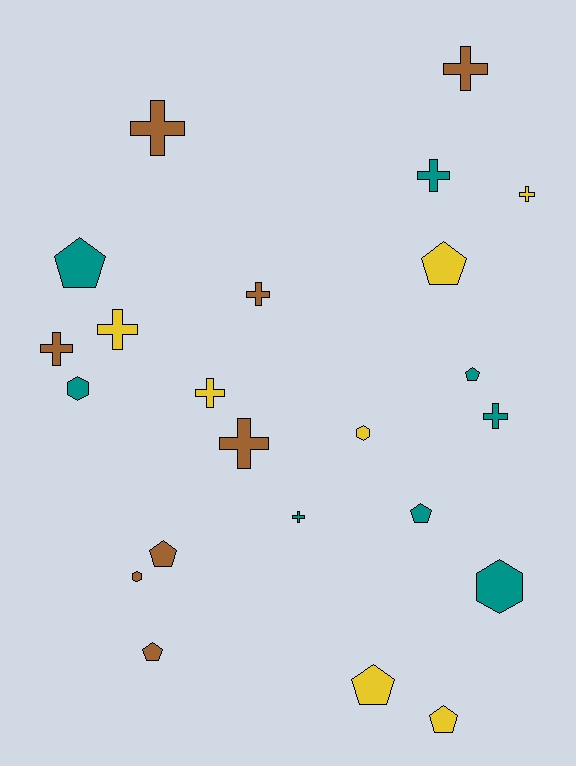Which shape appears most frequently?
Cross, with 11 objects.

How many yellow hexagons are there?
There is 1 yellow hexagon.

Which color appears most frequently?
Teal, with 8 objects.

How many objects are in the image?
There are 23 objects.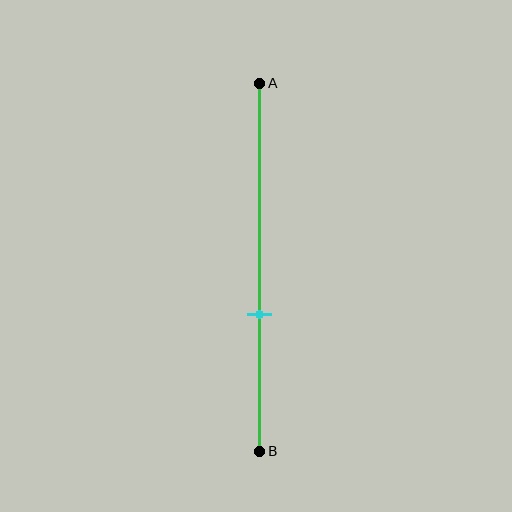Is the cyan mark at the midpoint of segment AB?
No, the mark is at about 65% from A, not at the 50% midpoint.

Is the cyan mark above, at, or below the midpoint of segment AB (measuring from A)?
The cyan mark is below the midpoint of segment AB.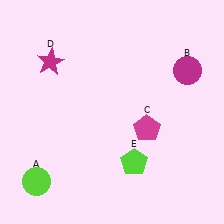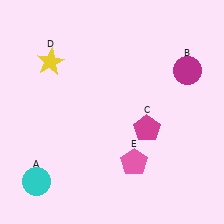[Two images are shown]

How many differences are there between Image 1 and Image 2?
There are 3 differences between the two images.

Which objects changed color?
A changed from lime to cyan. D changed from magenta to yellow. E changed from lime to pink.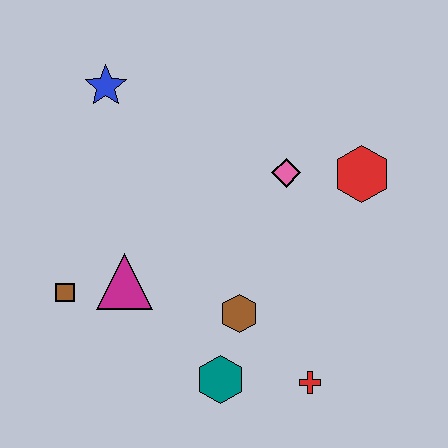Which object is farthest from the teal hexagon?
The blue star is farthest from the teal hexagon.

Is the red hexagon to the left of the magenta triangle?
No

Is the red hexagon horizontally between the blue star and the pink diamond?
No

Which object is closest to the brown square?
The magenta triangle is closest to the brown square.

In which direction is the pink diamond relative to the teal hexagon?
The pink diamond is above the teal hexagon.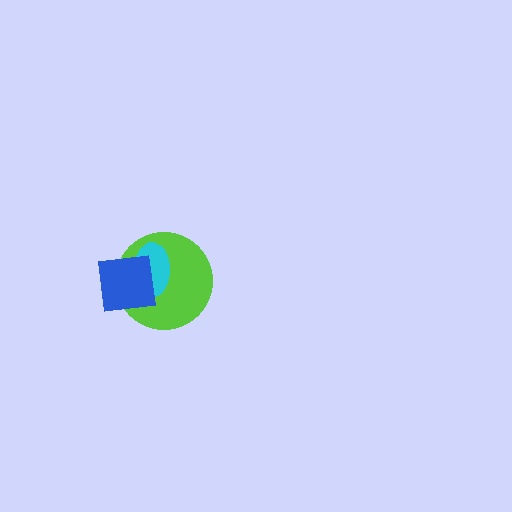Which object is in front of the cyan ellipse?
The blue square is in front of the cyan ellipse.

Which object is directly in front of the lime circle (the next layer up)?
The cyan ellipse is directly in front of the lime circle.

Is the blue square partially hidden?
No, no other shape covers it.